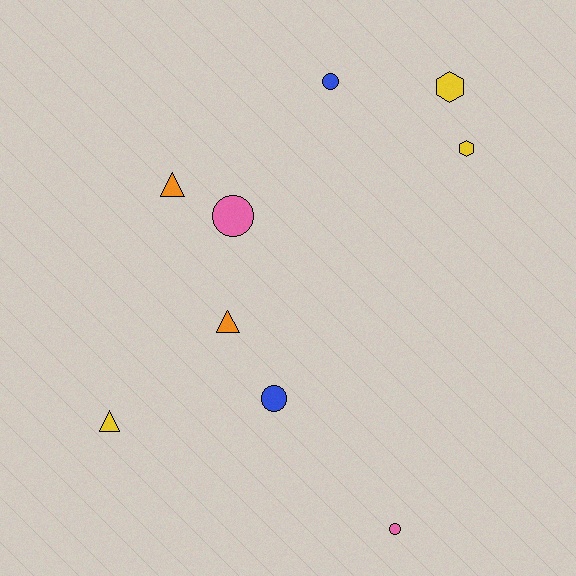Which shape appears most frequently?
Circle, with 4 objects.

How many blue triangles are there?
There are no blue triangles.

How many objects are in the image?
There are 9 objects.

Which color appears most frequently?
Yellow, with 3 objects.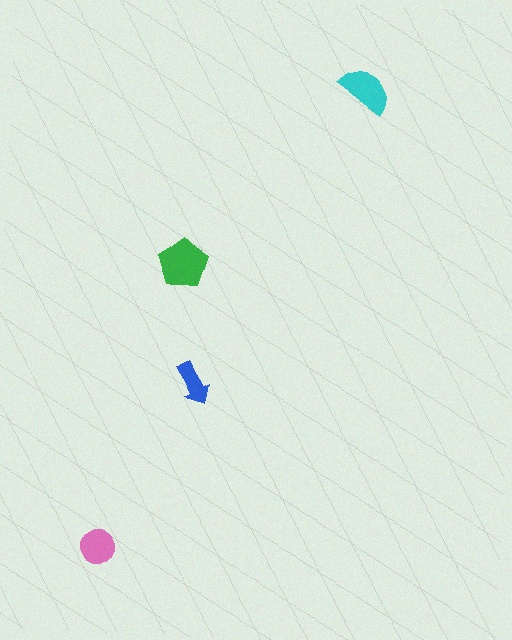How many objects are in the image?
There are 4 objects in the image.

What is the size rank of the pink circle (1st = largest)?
3rd.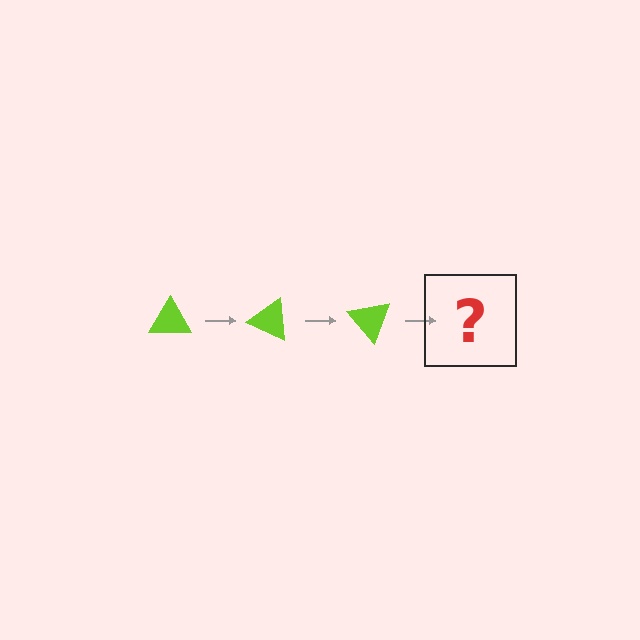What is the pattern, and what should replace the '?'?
The pattern is that the triangle rotates 25 degrees each step. The '?' should be a lime triangle rotated 75 degrees.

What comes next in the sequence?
The next element should be a lime triangle rotated 75 degrees.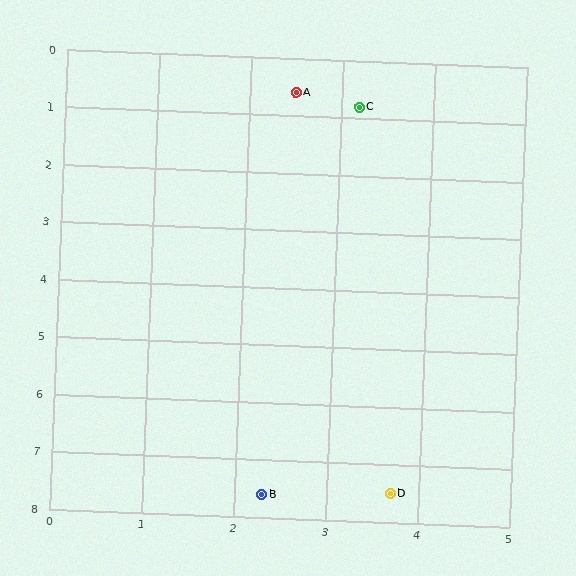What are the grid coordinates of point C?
Point C is at approximately (3.2, 0.8).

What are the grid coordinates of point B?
Point B is at approximately (2.3, 7.6).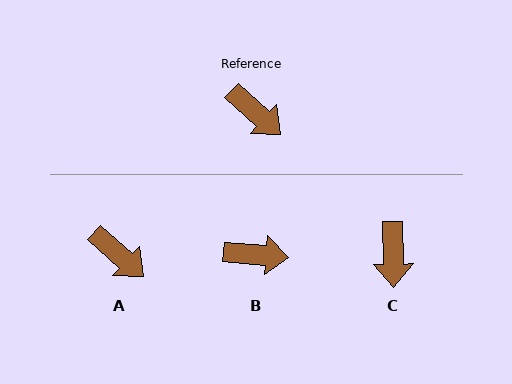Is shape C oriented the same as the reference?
No, it is off by about 47 degrees.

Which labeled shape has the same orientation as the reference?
A.